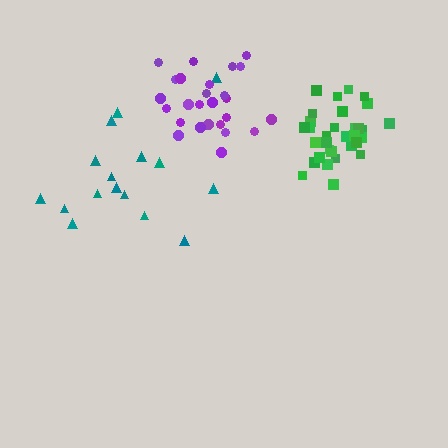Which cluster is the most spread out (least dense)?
Teal.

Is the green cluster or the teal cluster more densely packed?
Green.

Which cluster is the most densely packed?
Green.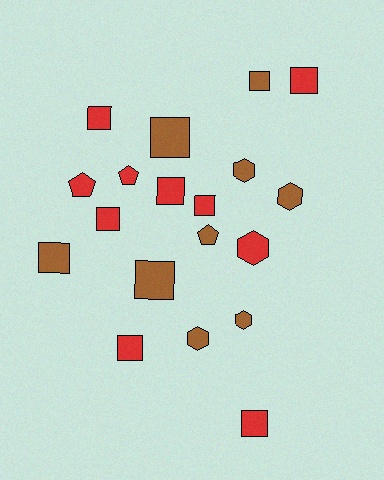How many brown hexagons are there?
There are 4 brown hexagons.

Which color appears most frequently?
Red, with 10 objects.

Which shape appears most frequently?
Square, with 11 objects.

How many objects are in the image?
There are 19 objects.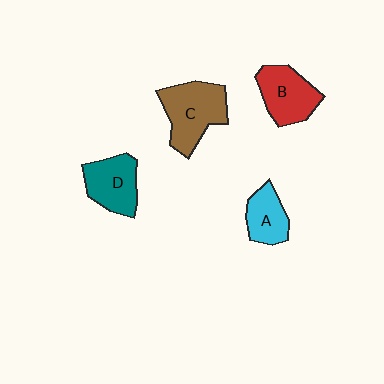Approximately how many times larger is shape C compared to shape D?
Approximately 1.3 times.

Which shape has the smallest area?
Shape A (cyan).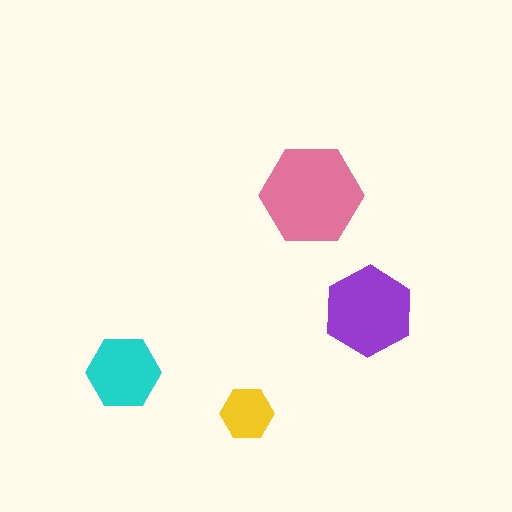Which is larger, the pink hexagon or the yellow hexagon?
The pink one.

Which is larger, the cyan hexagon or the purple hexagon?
The purple one.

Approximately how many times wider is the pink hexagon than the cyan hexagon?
About 1.5 times wider.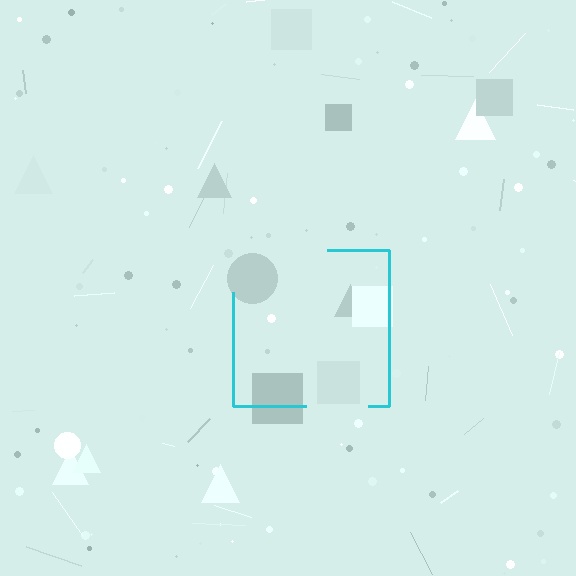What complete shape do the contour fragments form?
The contour fragments form a square.